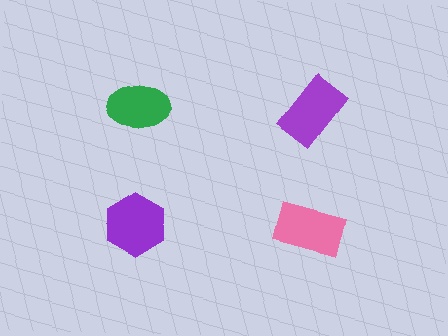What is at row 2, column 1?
A purple hexagon.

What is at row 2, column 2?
A pink rectangle.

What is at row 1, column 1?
A green ellipse.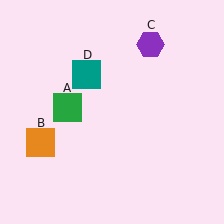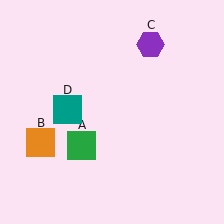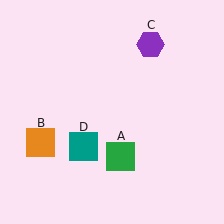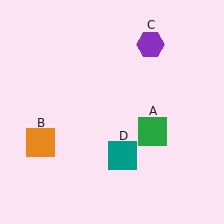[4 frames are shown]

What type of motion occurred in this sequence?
The green square (object A), teal square (object D) rotated counterclockwise around the center of the scene.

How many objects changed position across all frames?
2 objects changed position: green square (object A), teal square (object D).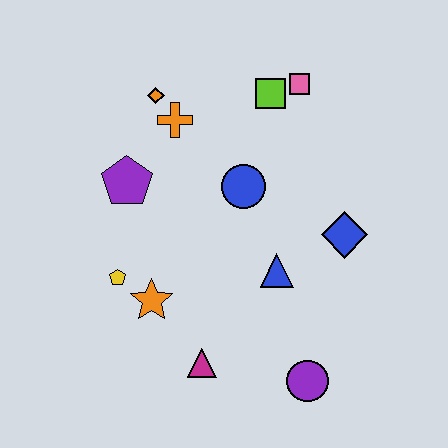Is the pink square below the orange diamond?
No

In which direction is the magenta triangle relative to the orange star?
The magenta triangle is below the orange star.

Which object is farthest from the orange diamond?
The purple circle is farthest from the orange diamond.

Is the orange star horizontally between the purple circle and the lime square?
No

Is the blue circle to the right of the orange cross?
Yes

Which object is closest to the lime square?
The pink square is closest to the lime square.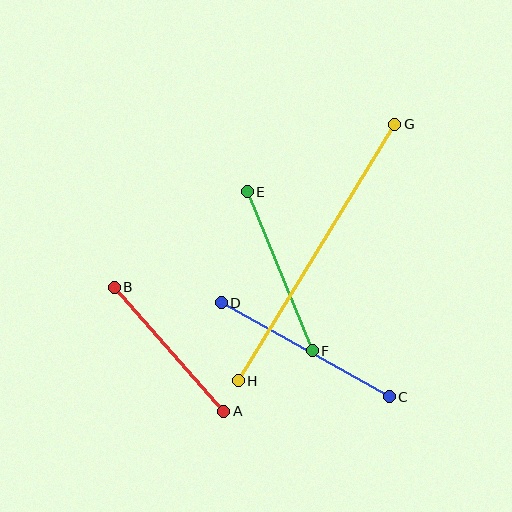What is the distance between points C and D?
The distance is approximately 193 pixels.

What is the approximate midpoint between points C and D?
The midpoint is at approximately (305, 350) pixels.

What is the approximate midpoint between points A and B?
The midpoint is at approximately (169, 349) pixels.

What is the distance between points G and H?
The distance is approximately 300 pixels.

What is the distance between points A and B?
The distance is approximately 166 pixels.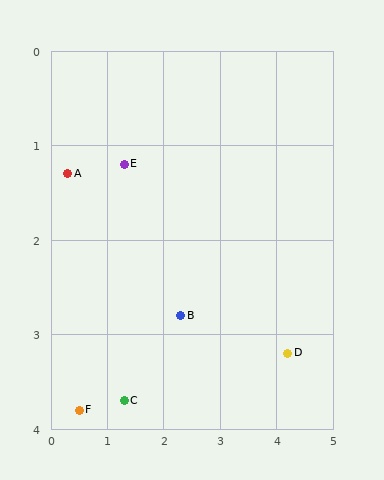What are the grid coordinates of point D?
Point D is at approximately (4.2, 3.2).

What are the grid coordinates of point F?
Point F is at approximately (0.5, 3.8).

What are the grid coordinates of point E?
Point E is at approximately (1.3, 1.2).